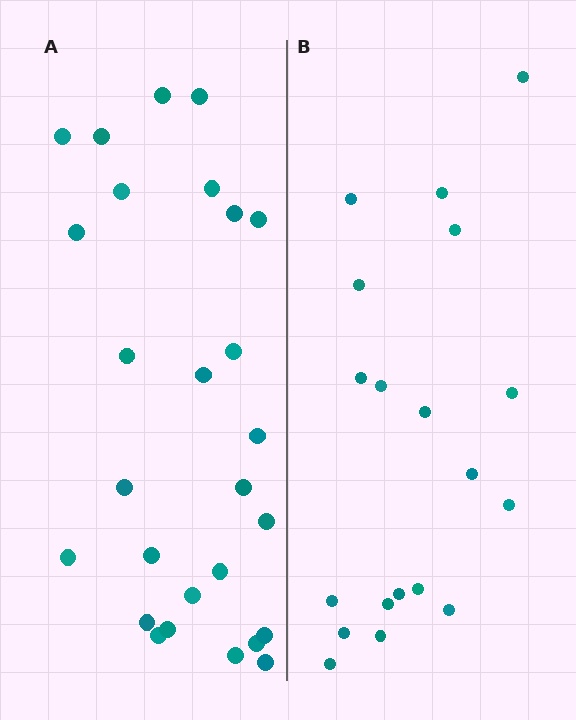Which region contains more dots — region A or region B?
Region A (the left region) has more dots.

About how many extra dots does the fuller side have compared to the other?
Region A has roughly 8 or so more dots than region B.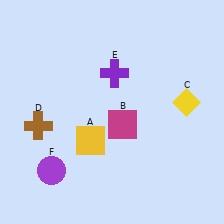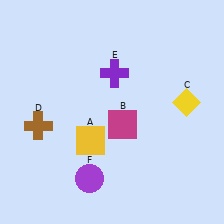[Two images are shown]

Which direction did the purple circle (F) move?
The purple circle (F) moved right.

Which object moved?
The purple circle (F) moved right.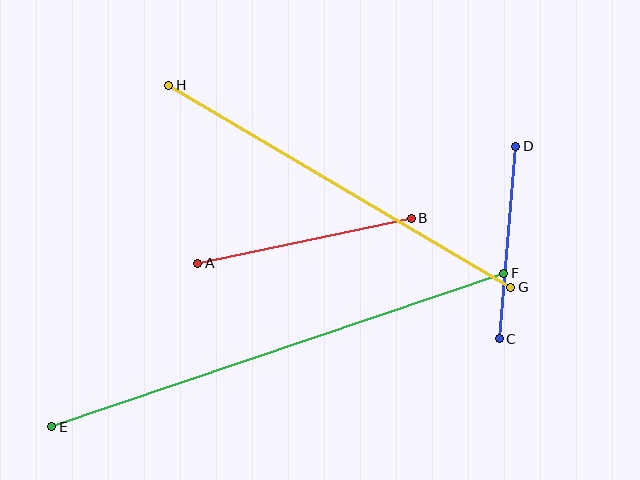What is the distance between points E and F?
The distance is approximately 477 pixels.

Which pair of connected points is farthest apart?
Points E and F are farthest apart.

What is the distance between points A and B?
The distance is approximately 218 pixels.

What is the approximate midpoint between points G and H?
The midpoint is at approximately (340, 186) pixels.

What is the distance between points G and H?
The distance is approximately 397 pixels.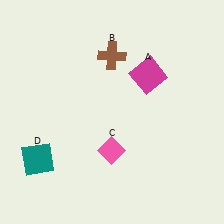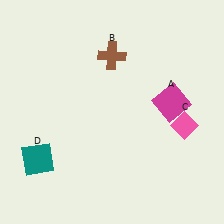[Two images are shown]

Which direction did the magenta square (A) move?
The magenta square (A) moved down.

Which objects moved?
The objects that moved are: the magenta square (A), the pink diamond (C).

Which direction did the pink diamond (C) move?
The pink diamond (C) moved right.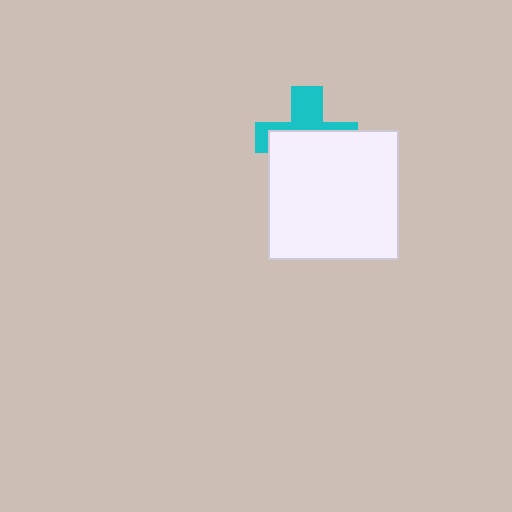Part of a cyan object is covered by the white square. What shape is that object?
It is a cross.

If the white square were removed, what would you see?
You would see the complete cyan cross.